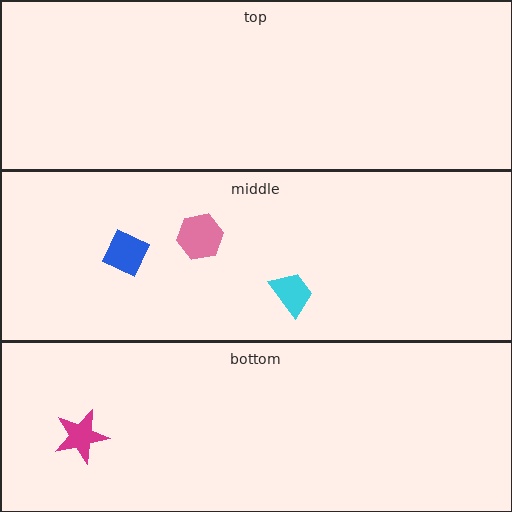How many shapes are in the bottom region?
1.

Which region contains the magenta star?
The bottom region.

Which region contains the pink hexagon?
The middle region.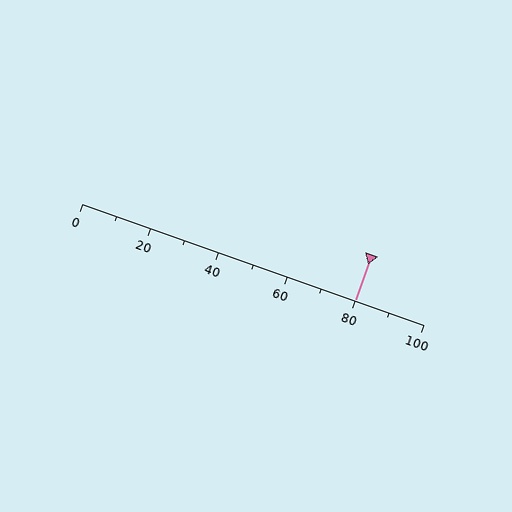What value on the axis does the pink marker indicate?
The marker indicates approximately 80.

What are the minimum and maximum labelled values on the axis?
The axis runs from 0 to 100.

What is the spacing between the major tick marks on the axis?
The major ticks are spaced 20 apart.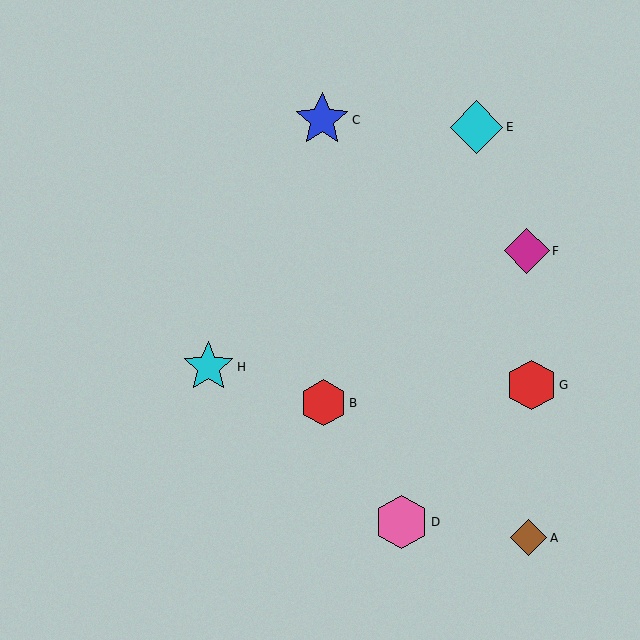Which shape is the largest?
The blue star (labeled C) is the largest.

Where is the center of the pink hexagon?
The center of the pink hexagon is at (401, 522).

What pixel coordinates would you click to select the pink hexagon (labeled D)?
Click at (401, 522) to select the pink hexagon D.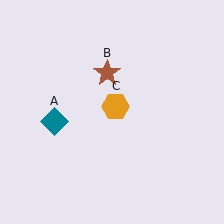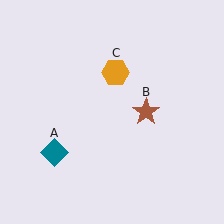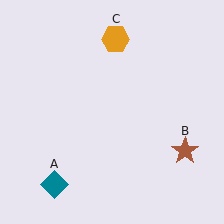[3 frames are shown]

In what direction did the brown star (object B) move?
The brown star (object B) moved down and to the right.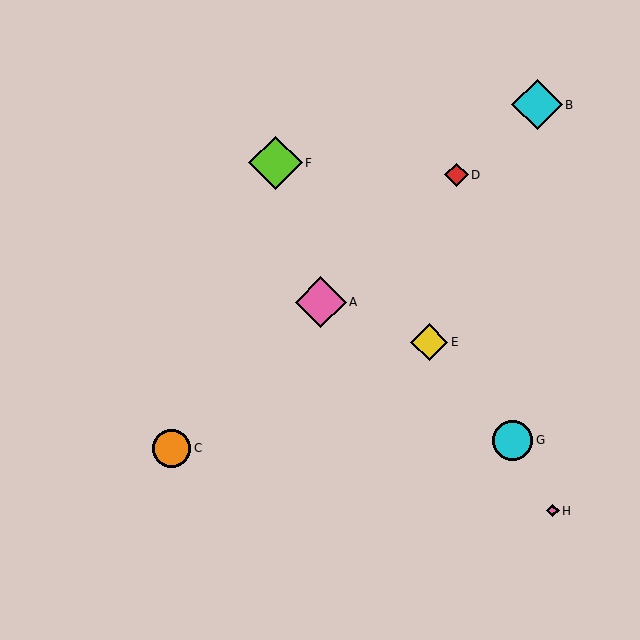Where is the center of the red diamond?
The center of the red diamond is at (456, 175).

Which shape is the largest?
The lime diamond (labeled F) is the largest.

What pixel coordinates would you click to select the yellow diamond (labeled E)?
Click at (429, 342) to select the yellow diamond E.